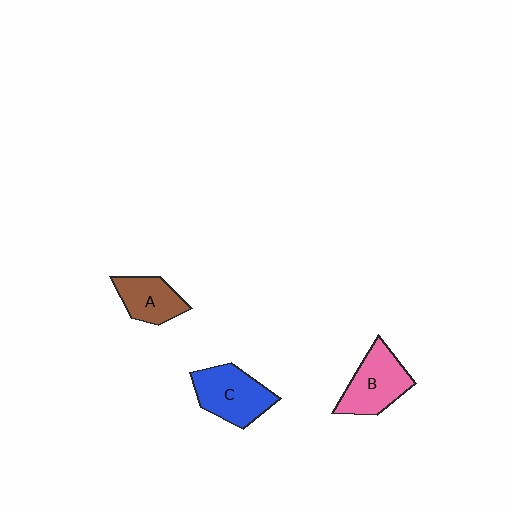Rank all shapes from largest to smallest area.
From largest to smallest: C (blue), B (pink), A (brown).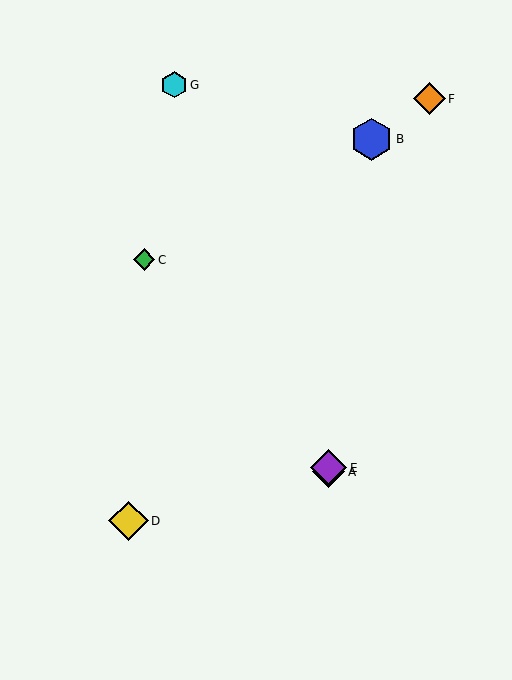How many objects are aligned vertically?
2 objects (A, E) are aligned vertically.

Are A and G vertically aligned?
No, A is at x≈329 and G is at x≈174.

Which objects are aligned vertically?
Objects A, E are aligned vertically.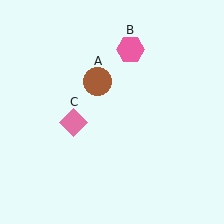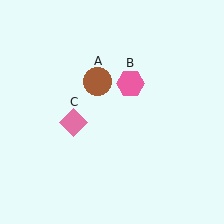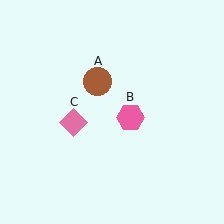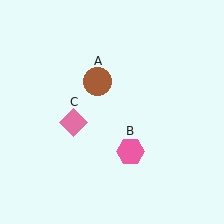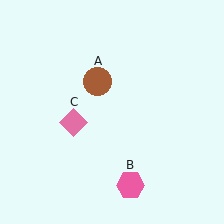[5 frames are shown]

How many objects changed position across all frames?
1 object changed position: pink hexagon (object B).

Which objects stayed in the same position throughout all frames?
Brown circle (object A) and pink diamond (object C) remained stationary.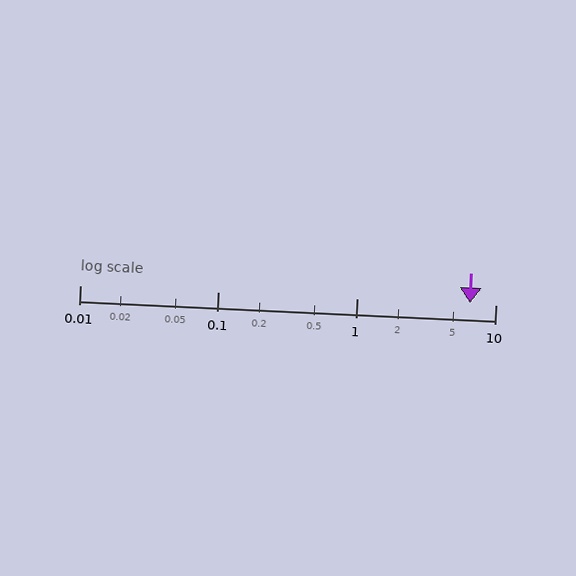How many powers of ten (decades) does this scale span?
The scale spans 3 decades, from 0.01 to 10.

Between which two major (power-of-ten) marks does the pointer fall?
The pointer is between 1 and 10.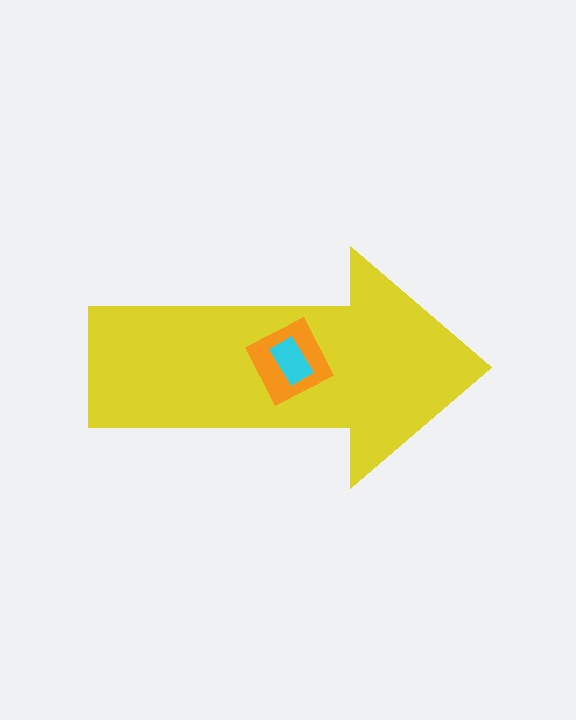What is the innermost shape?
The cyan rectangle.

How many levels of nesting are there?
3.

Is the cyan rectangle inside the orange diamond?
Yes.